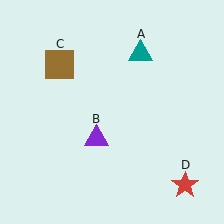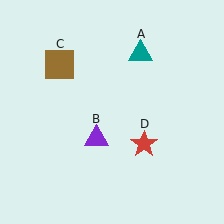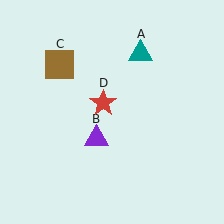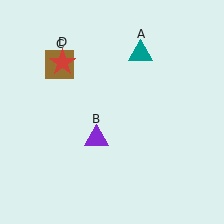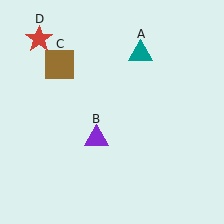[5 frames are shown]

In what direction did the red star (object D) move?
The red star (object D) moved up and to the left.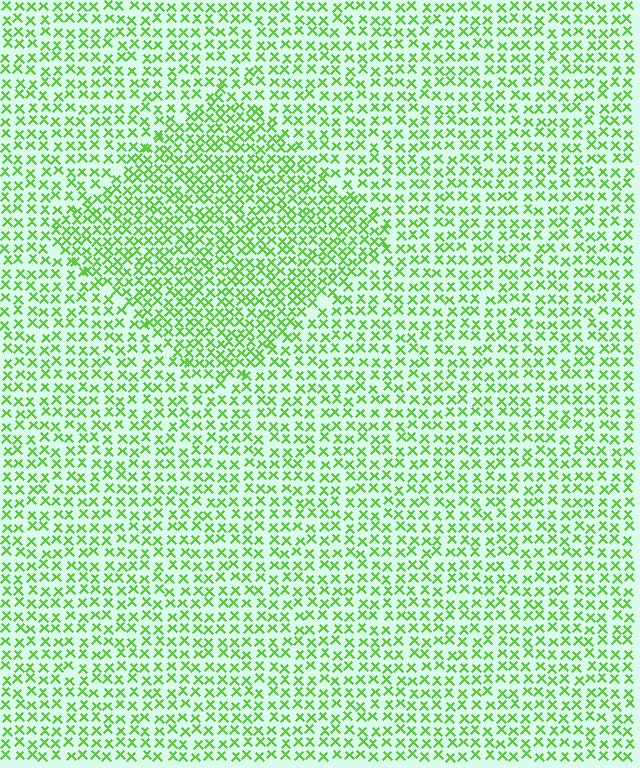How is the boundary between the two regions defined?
The boundary is defined by a change in element density (approximately 1.5x ratio). All elements are the same color, size, and shape.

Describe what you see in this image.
The image contains small lime elements arranged at two different densities. A diamond-shaped region is visible where the elements are more densely packed than the surrounding area.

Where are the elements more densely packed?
The elements are more densely packed inside the diamond boundary.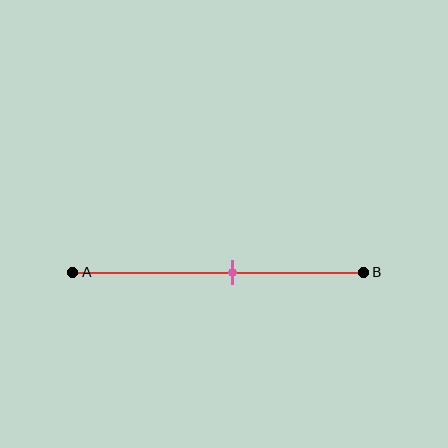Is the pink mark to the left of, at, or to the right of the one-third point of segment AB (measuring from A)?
The pink mark is to the right of the one-third point of segment AB.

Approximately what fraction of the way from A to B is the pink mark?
The pink mark is approximately 55% of the way from A to B.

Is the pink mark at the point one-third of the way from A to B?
No, the mark is at about 55% from A, not at the 33% one-third point.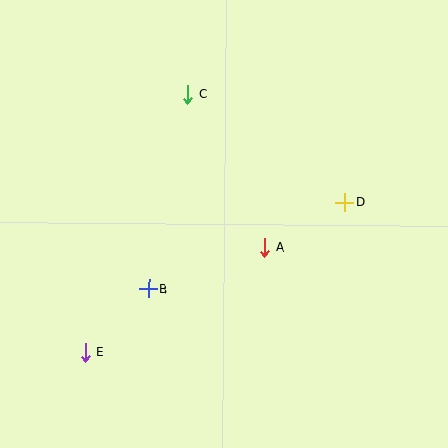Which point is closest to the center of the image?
Point A at (264, 248) is closest to the center.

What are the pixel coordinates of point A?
Point A is at (264, 248).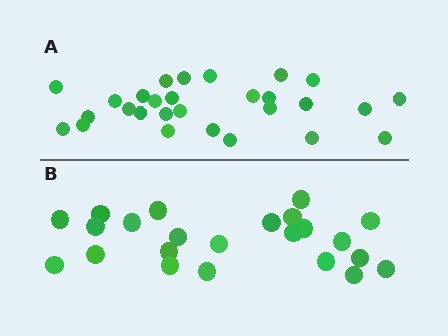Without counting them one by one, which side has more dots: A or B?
Region A (the top region) has more dots.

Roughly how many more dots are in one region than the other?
Region A has about 5 more dots than region B.